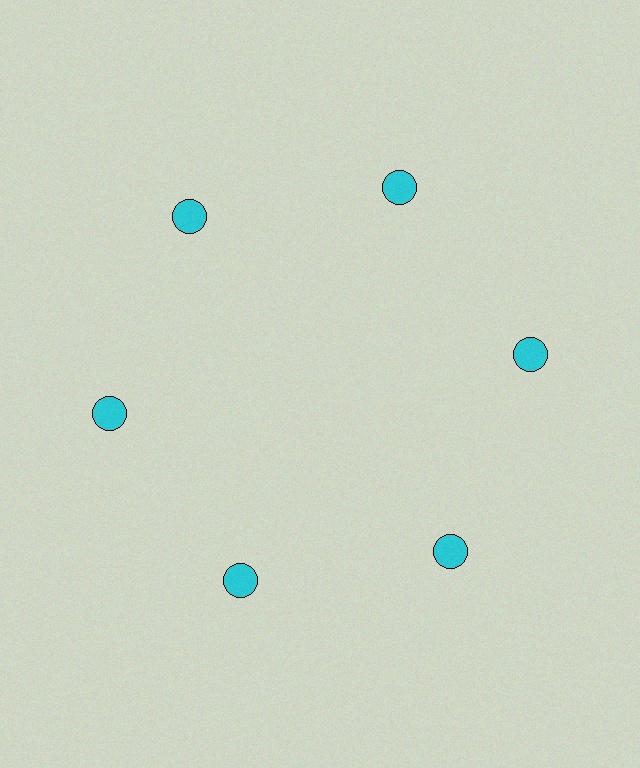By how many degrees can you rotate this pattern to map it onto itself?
The pattern maps onto itself every 60 degrees of rotation.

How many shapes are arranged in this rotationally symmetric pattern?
There are 6 shapes, arranged in 6 groups of 1.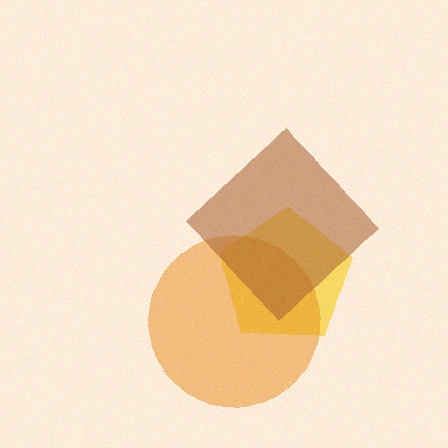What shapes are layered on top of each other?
The layered shapes are: a yellow pentagon, an orange circle, a brown diamond.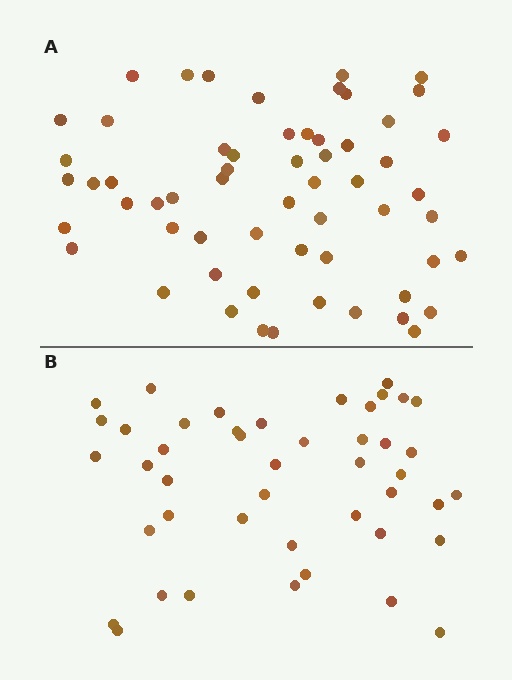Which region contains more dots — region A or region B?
Region A (the top region) has more dots.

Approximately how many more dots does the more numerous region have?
Region A has approximately 15 more dots than region B.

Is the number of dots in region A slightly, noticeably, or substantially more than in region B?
Region A has noticeably more, but not dramatically so. The ratio is roughly 1.3 to 1.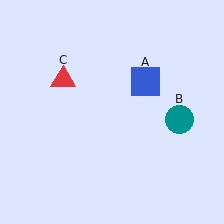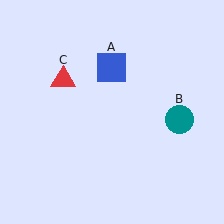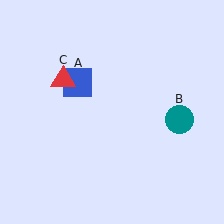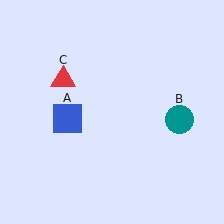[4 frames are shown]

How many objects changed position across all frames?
1 object changed position: blue square (object A).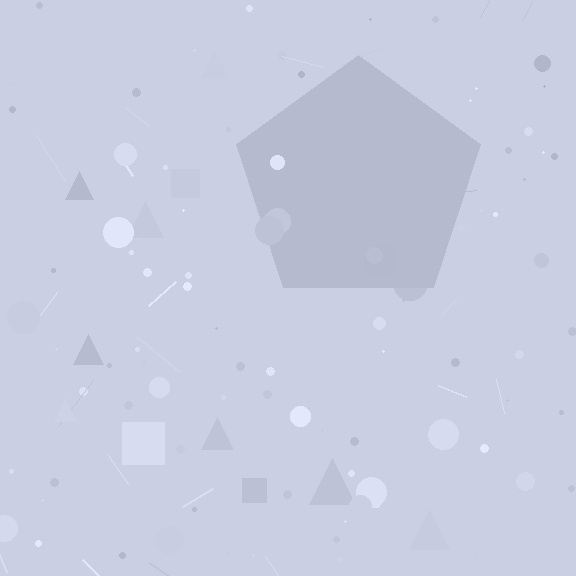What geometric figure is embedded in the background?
A pentagon is embedded in the background.